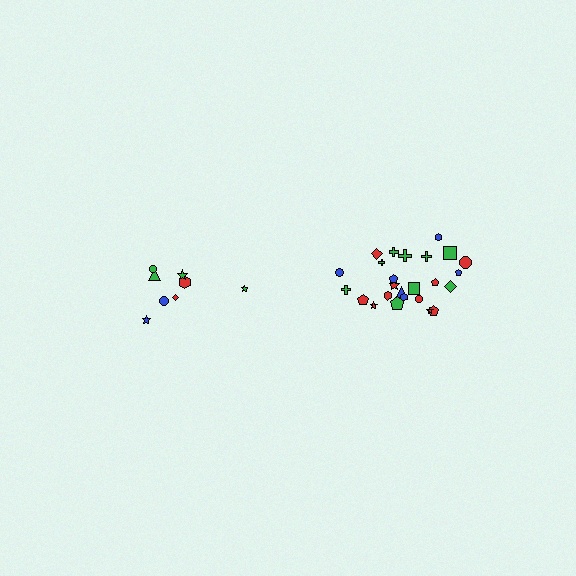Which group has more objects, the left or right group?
The right group.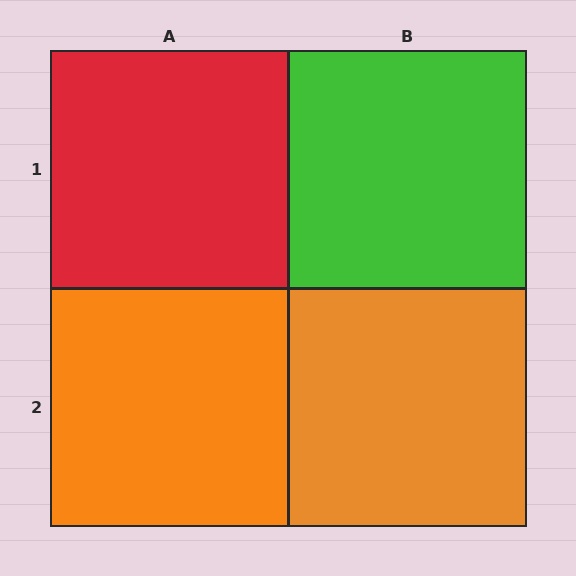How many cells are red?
1 cell is red.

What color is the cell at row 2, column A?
Orange.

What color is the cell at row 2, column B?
Orange.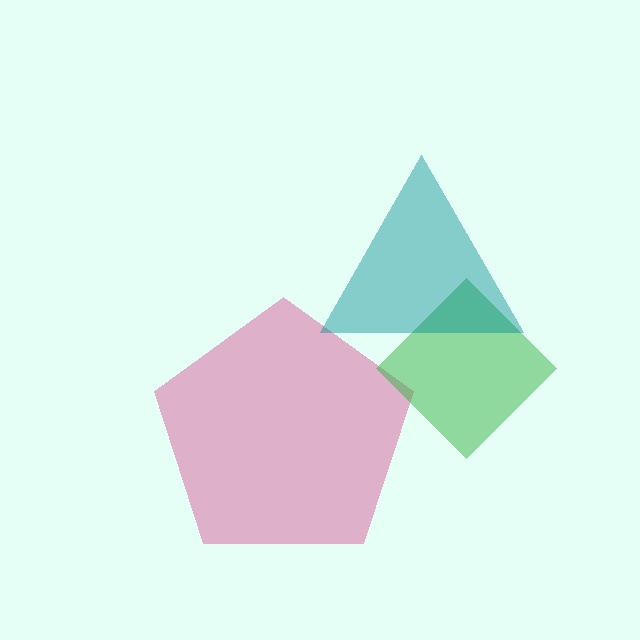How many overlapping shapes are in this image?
There are 3 overlapping shapes in the image.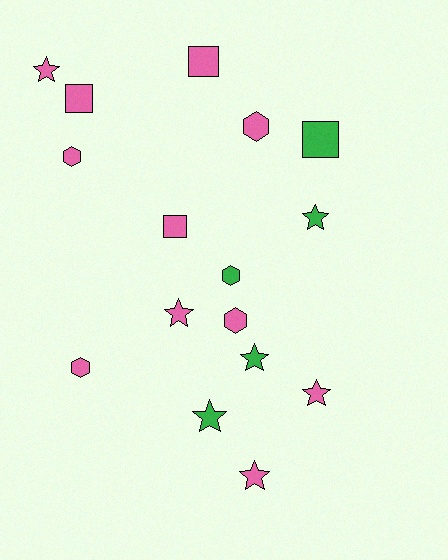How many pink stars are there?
There are 4 pink stars.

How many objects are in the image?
There are 16 objects.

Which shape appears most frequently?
Star, with 7 objects.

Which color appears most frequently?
Pink, with 11 objects.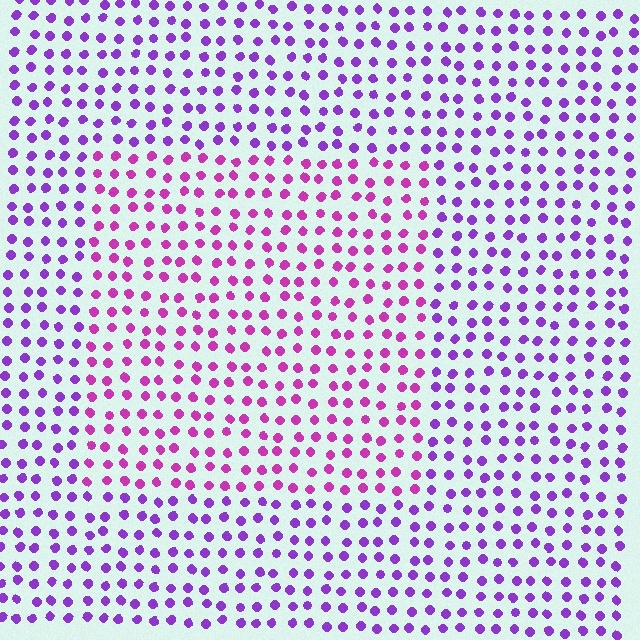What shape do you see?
I see a rectangle.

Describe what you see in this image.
The image is filled with small purple elements in a uniform arrangement. A rectangle-shaped region is visible where the elements are tinted to a slightly different hue, forming a subtle color boundary.